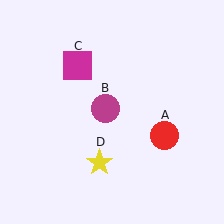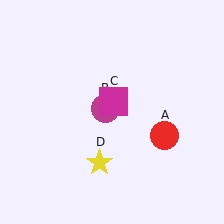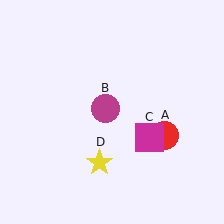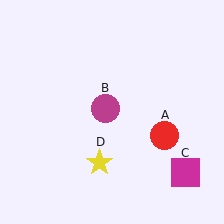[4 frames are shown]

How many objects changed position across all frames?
1 object changed position: magenta square (object C).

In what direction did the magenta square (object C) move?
The magenta square (object C) moved down and to the right.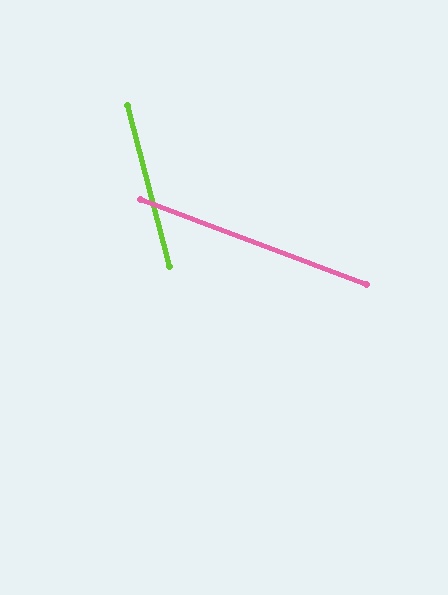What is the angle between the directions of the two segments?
Approximately 55 degrees.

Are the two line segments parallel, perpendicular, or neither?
Neither parallel nor perpendicular — they differ by about 55°.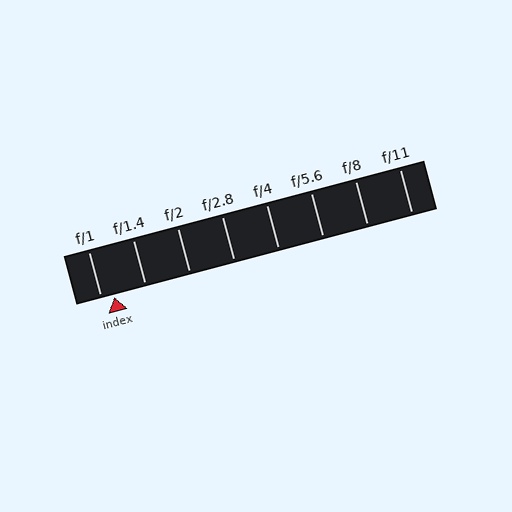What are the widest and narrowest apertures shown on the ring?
The widest aperture shown is f/1 and the narrowest is f/11.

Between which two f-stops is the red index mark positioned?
The index mark is between f/1 and f/1.4.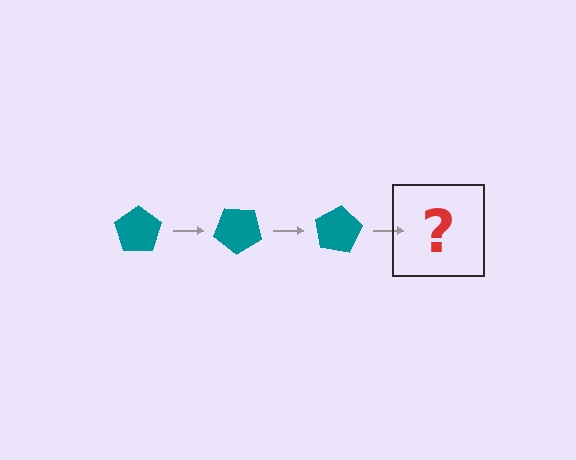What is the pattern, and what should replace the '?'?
The pattern is that the pentagon rotates 40 degrees each step. The '?' should be a teal pentagon rotated 120 degrees.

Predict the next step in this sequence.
The next step is a teal pentagon rotated 120 degrees.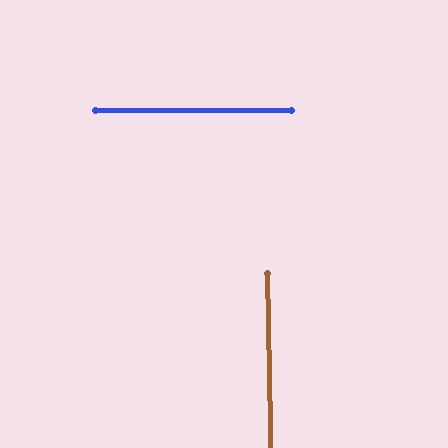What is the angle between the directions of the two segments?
Approximately 89 degrees.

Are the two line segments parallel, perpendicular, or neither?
Perpendicular — they meet at approximately 89°.